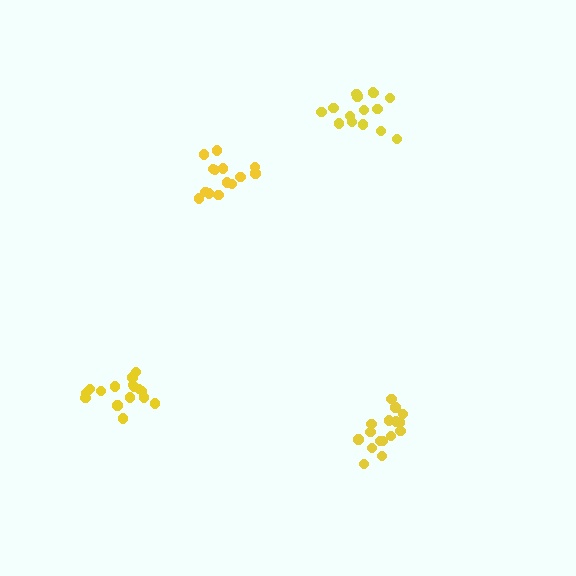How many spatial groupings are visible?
There are 4 spatial groupings.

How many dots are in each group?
Group 1: 14 dots, Group 2: 16 dots, Group 3: 16 dots, Group 4: 15 dots (61 total).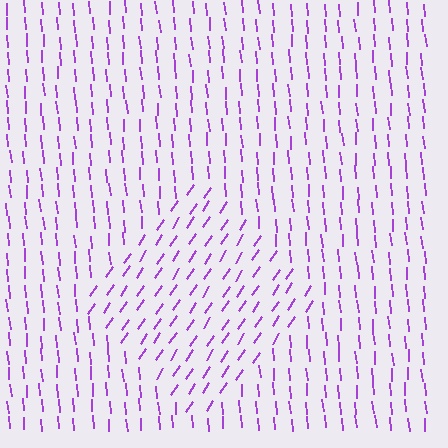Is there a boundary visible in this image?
Yes, there is a texture boundary formed by a change in line orientation.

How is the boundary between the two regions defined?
The boundary is defined purely by a change in line orientation (approximately 39 degrees difference). All lines are the same color and thickness.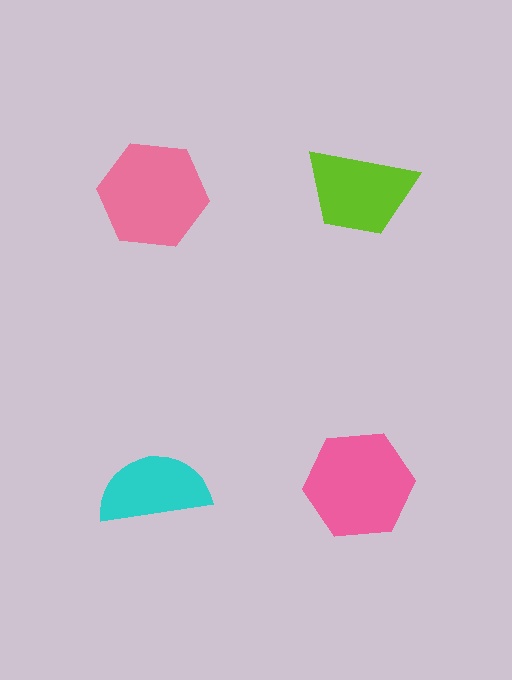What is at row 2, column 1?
A cyan semicircle.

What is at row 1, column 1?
A pink hexagon.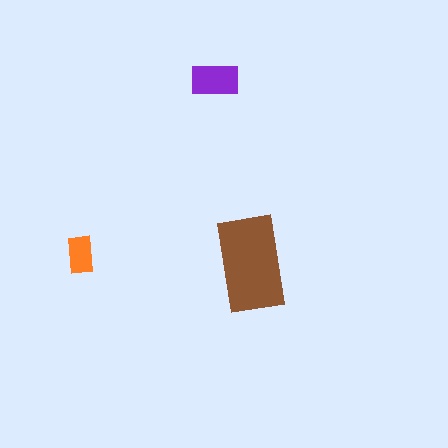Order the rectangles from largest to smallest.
the brown one, the purple one, the orange one.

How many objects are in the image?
There are 3 objects in the image.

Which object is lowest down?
The brown rectangle is bottommost.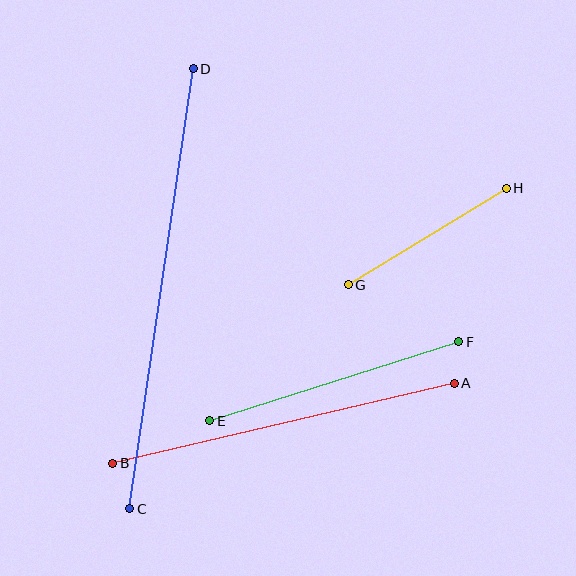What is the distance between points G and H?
The distance is approximately 185 pixels.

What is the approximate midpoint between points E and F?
The midpoint is at approximately (334, 381) pixels.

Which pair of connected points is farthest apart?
Points C and D are farthest apart.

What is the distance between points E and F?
The distance is approximately 261 pixels.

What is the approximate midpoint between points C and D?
The midpoint is at approximately (161, 289) pixels.